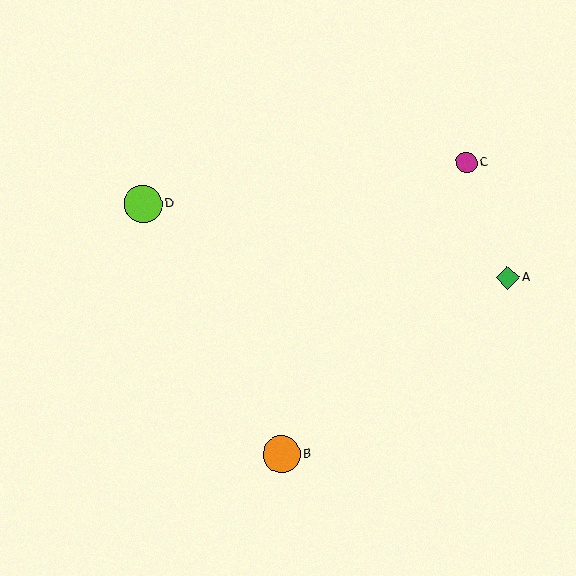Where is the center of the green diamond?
The center of the green diamond is at (508, 278).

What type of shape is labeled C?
Shape C is a magenta circle.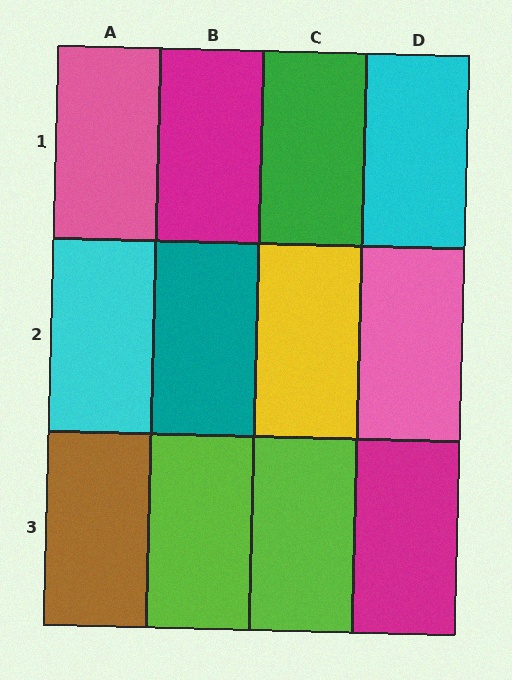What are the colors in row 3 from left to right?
Brown, lime, lime, magenta.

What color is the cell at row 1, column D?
Cyan.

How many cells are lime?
2 cells are lime.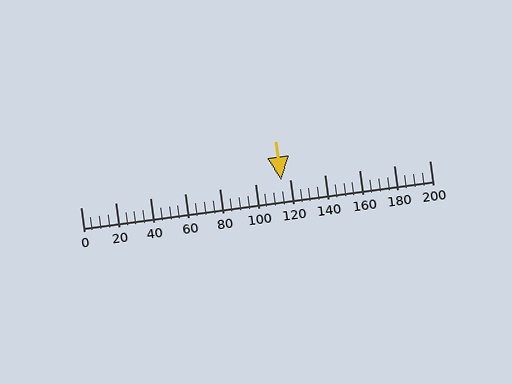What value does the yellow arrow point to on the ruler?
The yellow arrow points to approximately 115.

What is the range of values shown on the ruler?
The ruler shows values from 0 to 200.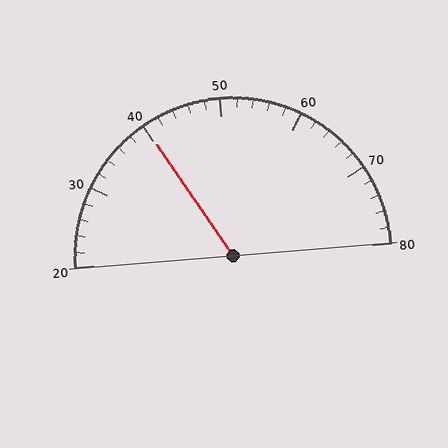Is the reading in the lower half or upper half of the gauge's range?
The reading is in the lower half of the range (20 to 80).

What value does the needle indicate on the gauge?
The needle indicates approximately 40.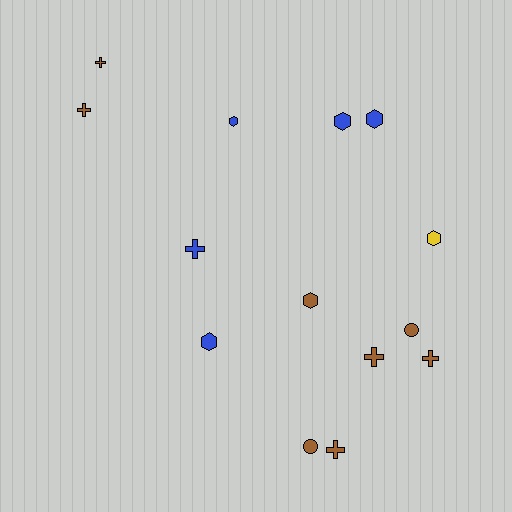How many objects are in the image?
There are 14 objects.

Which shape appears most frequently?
Cross, with 6 objects.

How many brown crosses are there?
There are 5 brown crosses.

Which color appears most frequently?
Brown, with 8 objects.